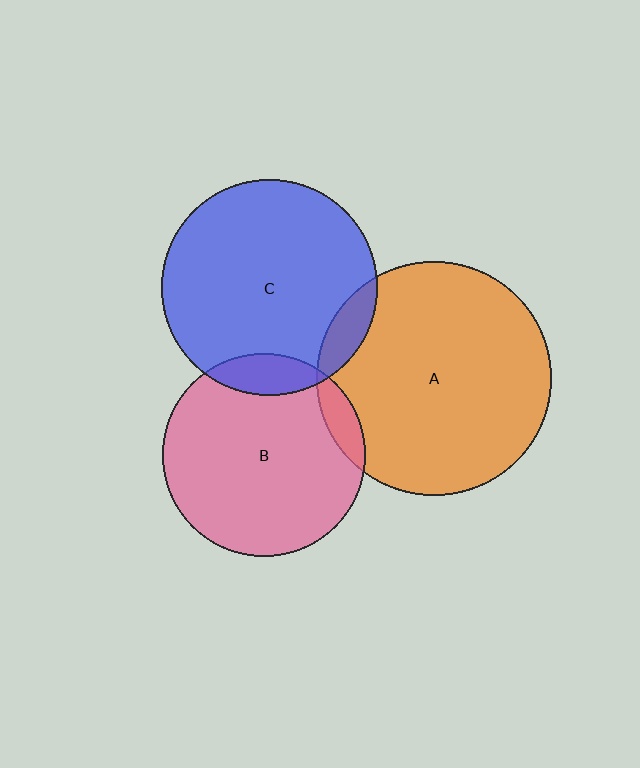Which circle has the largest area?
Circle A (orange).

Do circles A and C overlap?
Yes.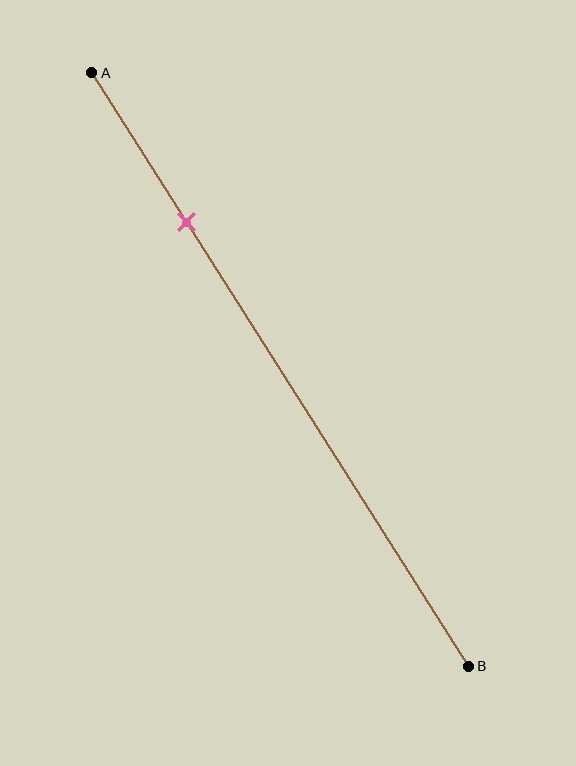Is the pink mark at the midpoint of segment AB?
No, the mark is at about 25% from A, not at the 50% midpoint.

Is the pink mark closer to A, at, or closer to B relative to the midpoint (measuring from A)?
The pink mark is closer to point A than the midpoint of segment AB.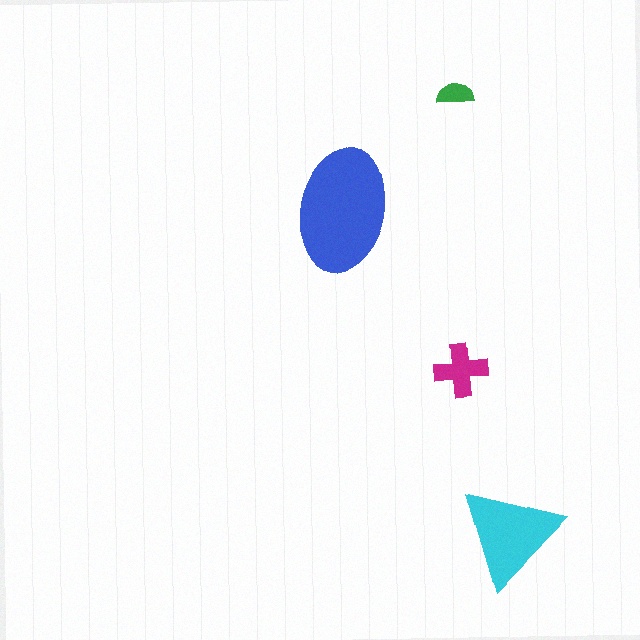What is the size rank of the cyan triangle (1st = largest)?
2nd.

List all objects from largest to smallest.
The blue ellipse, the cyan triangle, the magenta cross, the green semicircle.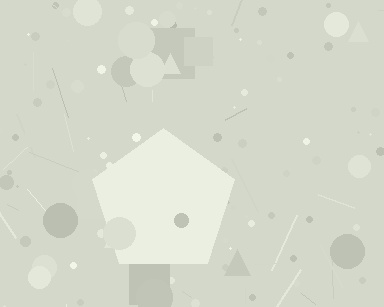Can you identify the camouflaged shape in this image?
The camouflaged shape is a pentagon.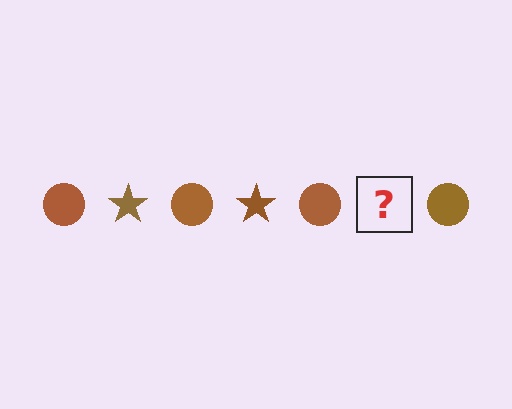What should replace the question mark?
The question mark should be replaced with a brown star.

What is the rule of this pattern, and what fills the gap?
The rule is that the pattern cycles through circle, star shapes in brown. The gap should be filled with a brown star.